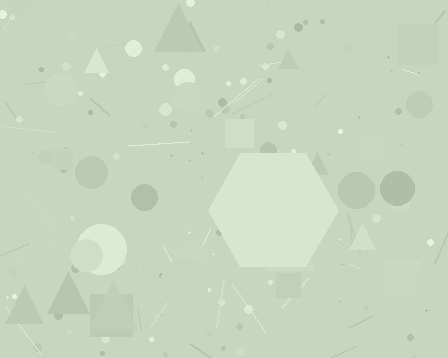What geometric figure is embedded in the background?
A hexagon is embedded in the background.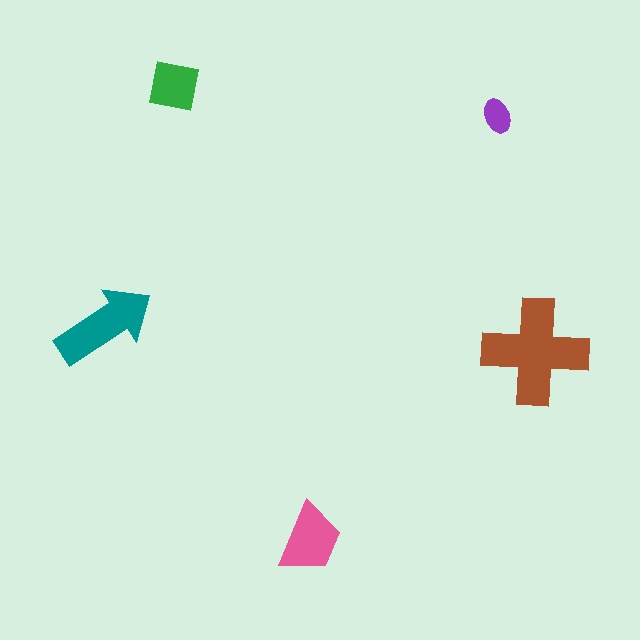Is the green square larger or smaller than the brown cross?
Smaller.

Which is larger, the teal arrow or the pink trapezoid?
The teal arrow.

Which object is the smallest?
The purple ellipse.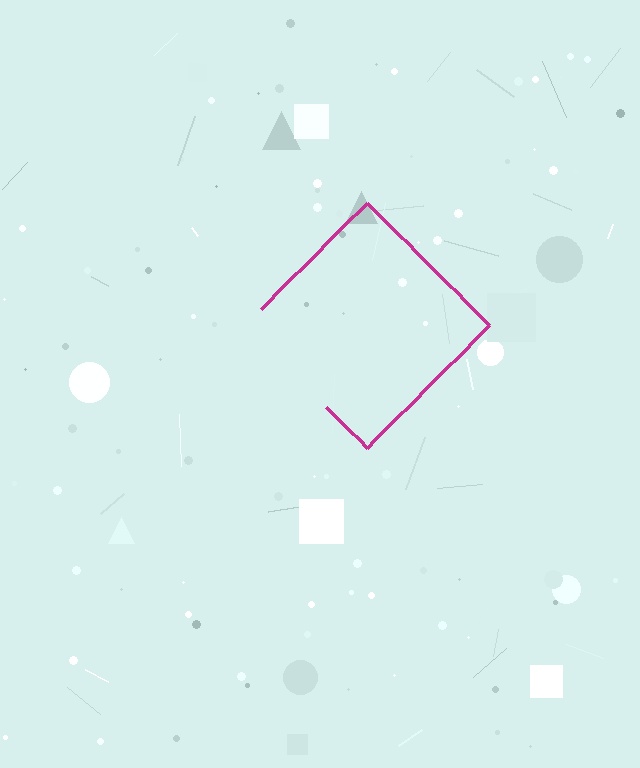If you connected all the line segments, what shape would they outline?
They would outline a diamond.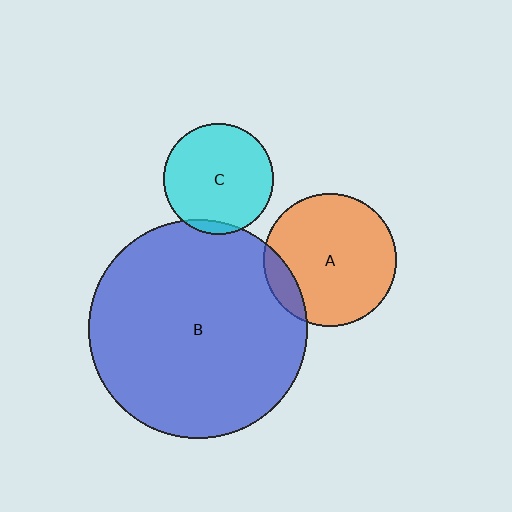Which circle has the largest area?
Circle B (blue).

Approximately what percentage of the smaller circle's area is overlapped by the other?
Approximately 5%.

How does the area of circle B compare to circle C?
Approximately 3.9 times.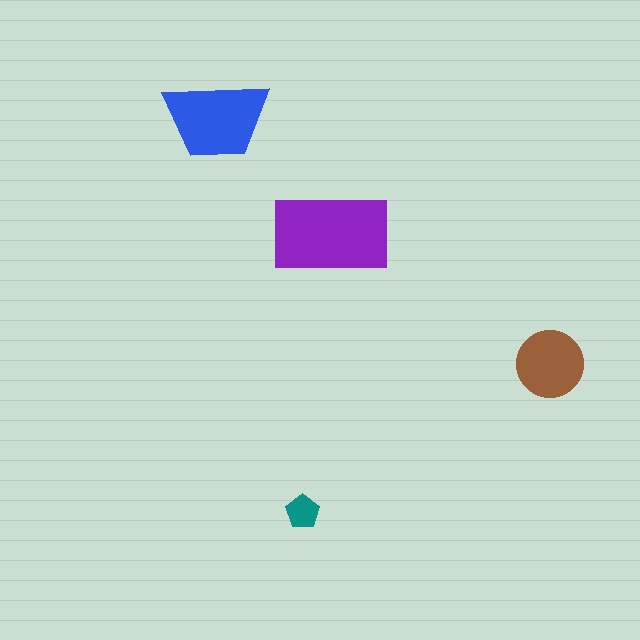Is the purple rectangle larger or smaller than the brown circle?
Larger.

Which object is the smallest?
The teal pentagon.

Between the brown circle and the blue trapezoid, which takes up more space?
The blue trapezoid.